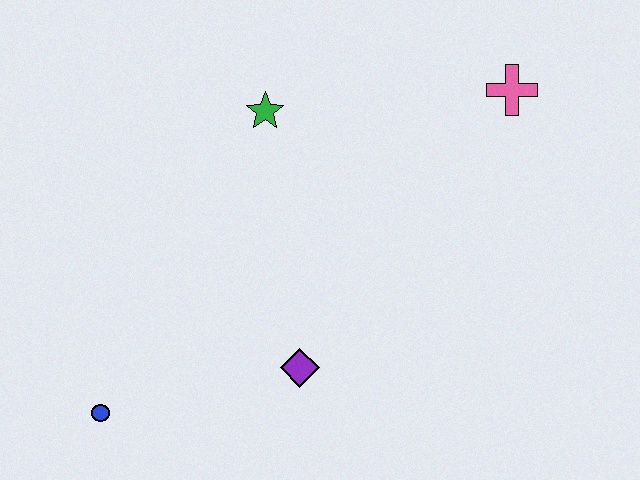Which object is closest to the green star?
The pink cross is closest to the green star.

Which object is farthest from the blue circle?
The pink cross is farthest from the blue circle.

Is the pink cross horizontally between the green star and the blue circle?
No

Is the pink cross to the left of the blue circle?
No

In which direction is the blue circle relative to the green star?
The blue circle is below the green star.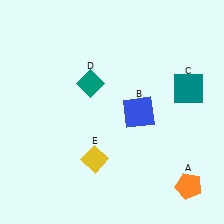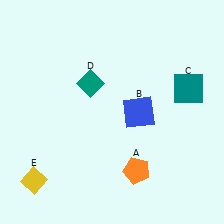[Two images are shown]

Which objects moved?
The objects that moved are: the orange pentagon (A), the yellow diamond (E).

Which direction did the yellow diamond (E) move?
The yellow diamond (E) moved left.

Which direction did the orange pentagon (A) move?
The orange pentagon (A) moved left.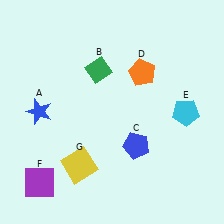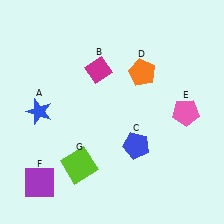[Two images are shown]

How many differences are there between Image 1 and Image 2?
There are 3 differences between the two images.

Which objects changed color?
B changed from green to magenta. E changed from cyan to pink. G changed from yellow to lime.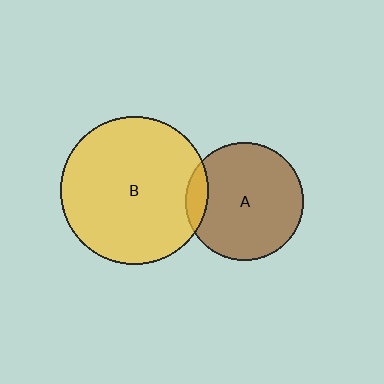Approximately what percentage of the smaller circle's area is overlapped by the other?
Approximately 10%.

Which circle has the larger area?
Circle B (yellow).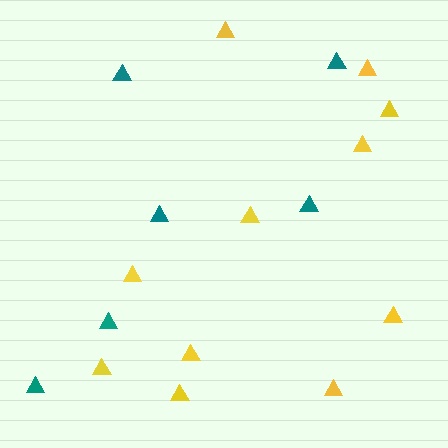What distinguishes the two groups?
There are 2 groups: one group of yellow triangles (11) and one group of teal triangles (6).